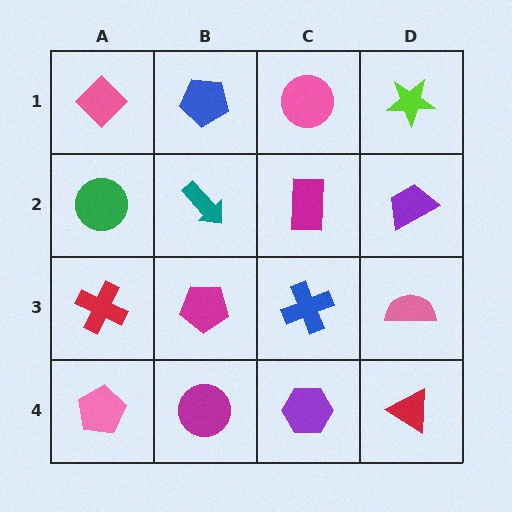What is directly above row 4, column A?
A red cross.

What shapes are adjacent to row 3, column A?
A green circle (row 2, column A), a pink pentagon (row 4, column A), a magenta pentagon (row 3, column B).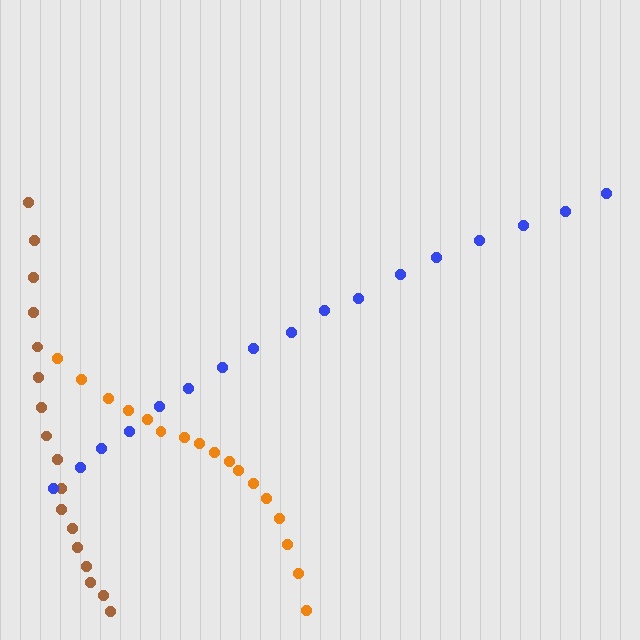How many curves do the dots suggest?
There are 3 distinct paths.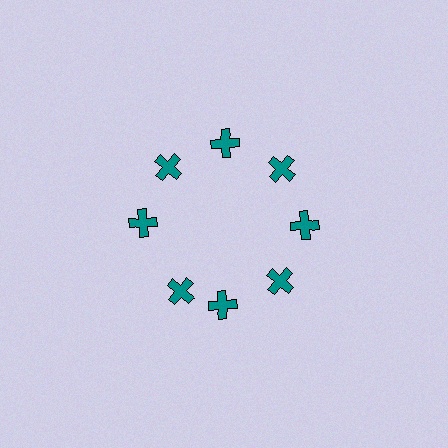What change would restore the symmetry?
The symmetry would be restored by rotating it back into even spacing with its neighbors so that all 8 crosses sit at equal angles and equal distance from the center.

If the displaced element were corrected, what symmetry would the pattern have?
It would have 8-fold rotational symmetry — the pattern would map onto itself every 45 degrees.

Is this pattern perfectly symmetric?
No. The 8 teal crosses are arranged in a ring, but one element near the 8 o'clock position is rotated out of alignment along the ring, breaking the 8-fold rotational symmetry.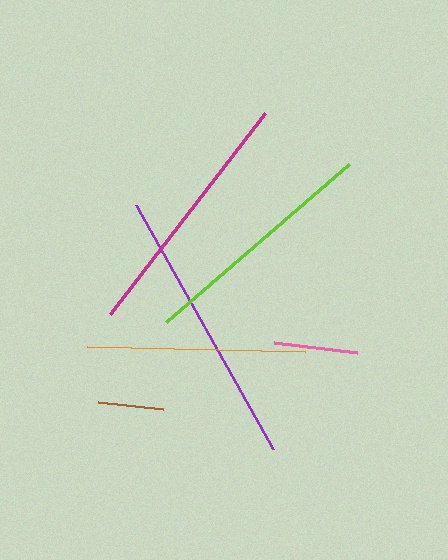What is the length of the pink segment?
The pink segment is approximately 84 pixels long.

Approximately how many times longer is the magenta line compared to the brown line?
The magenta line is approximately 3.9 times the length of the brown line.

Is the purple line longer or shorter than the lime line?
The purple line is longer than the lime line.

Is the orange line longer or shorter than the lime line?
The lime line is longer than the orange line.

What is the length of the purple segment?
The purple segment is approximately 280 pixels long.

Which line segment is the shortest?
The brown line is the shortest at approximately 66 pixels.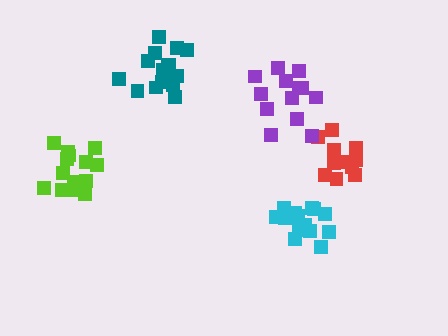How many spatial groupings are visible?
There are 5 spatial groupings.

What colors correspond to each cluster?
The clusters are colored: lime, teal, red, cyan, purple.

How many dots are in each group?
Group 1: 14 dots, Group 2: 16 dots, Group 3: 12 dots, Group 4: 15 dots, Group 5: 13 dots (70 total).